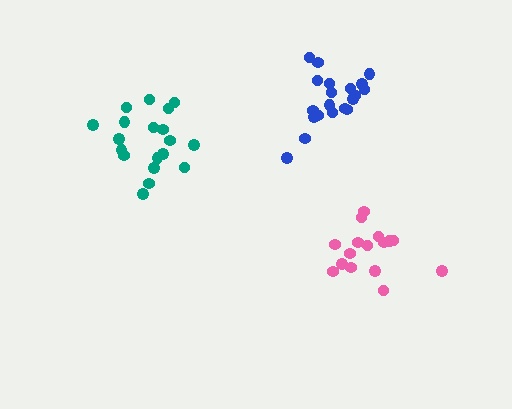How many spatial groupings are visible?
There are 3 spatial groupings.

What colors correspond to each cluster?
The clusters are colored: pink, blue, teal.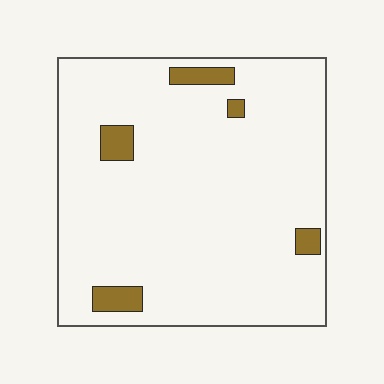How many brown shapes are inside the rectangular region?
5.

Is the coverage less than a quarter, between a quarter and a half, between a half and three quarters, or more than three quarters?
Less than a quarter.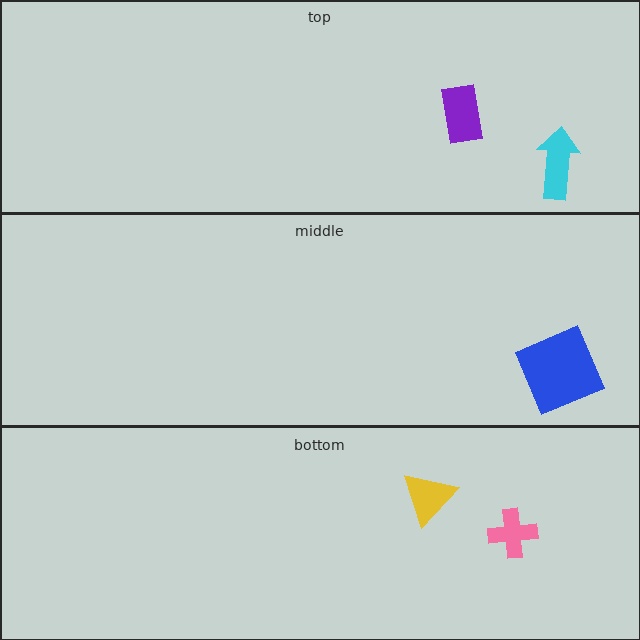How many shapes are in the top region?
2.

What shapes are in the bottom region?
The yellow triangle, the pink cross.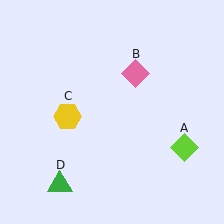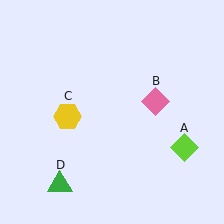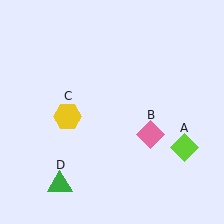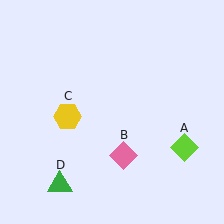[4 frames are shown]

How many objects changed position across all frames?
1 object changed position: pink diamond (object B).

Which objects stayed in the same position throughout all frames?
Lime diamond (object A) and yellow hexagon (object C) and green triangle (object D) remained stationary.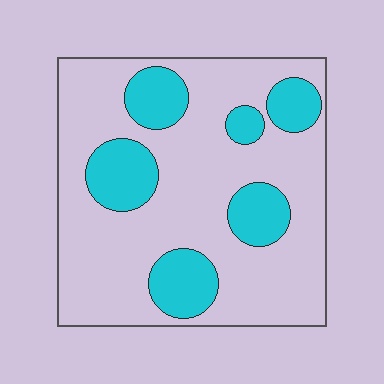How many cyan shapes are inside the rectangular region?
6.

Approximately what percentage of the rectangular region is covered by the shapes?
Approximately 25%.